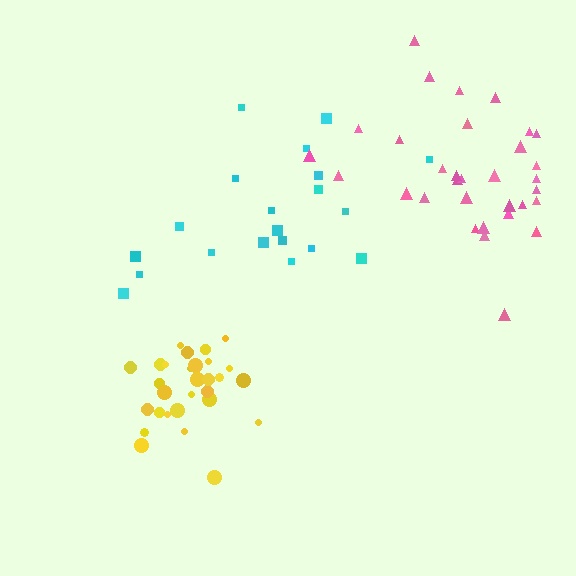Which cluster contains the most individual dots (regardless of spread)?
Pink (32).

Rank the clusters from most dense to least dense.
yellow, pink, cyan.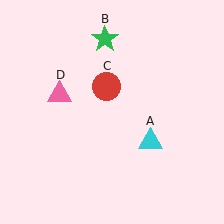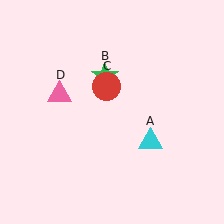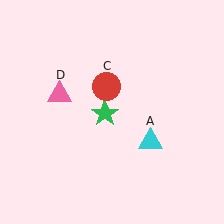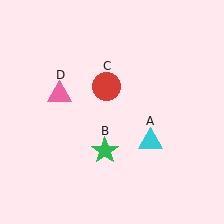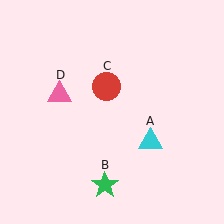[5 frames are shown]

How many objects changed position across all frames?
1 object changed position: green star (object B).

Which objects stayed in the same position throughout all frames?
Cyan triangle (object A) and red circle (object C) and pink triangle (object D) remained stationary.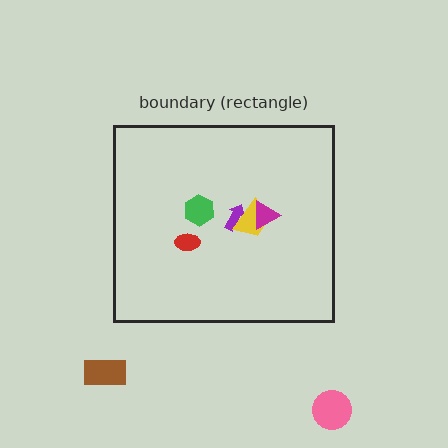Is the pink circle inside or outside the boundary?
Outside.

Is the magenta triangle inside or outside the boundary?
Inside.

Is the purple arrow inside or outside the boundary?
Inside.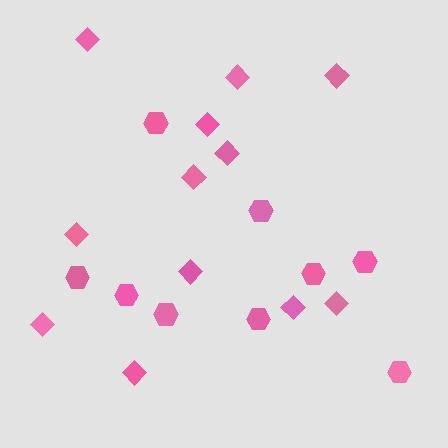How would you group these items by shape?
There are 2 groups: one group of diamonds (12) and one group of hexagons (9).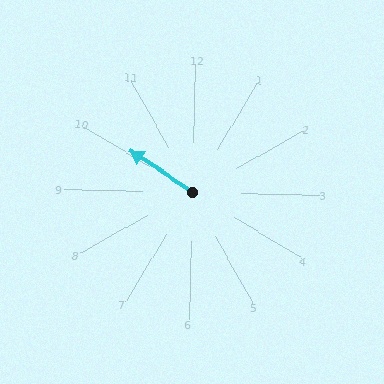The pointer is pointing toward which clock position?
Roughly 10 o'clock.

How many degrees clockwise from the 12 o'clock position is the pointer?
Approximately 302 degrees.